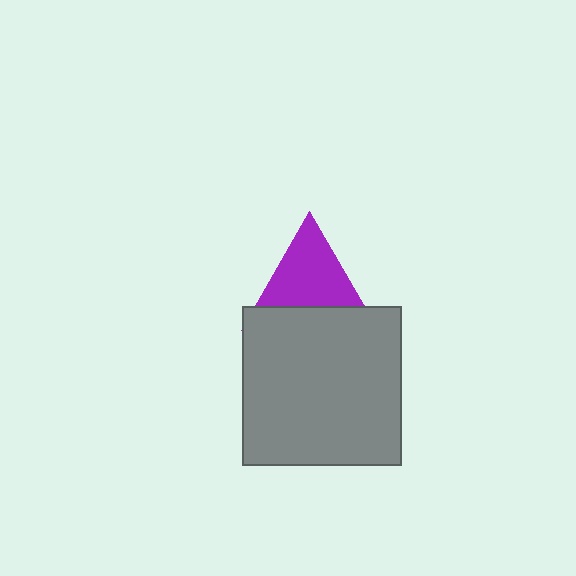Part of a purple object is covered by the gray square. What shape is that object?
It is a triangle.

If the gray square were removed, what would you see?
You would see the complete purple triangle.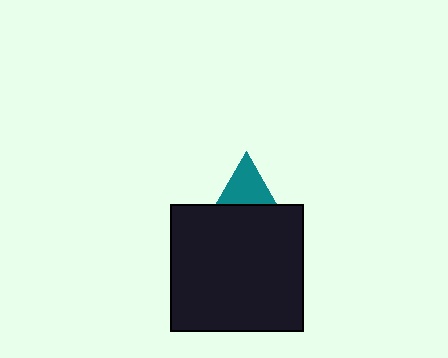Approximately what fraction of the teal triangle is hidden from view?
Roughly 65% of the teal triangle is hidden behind the black rectangle.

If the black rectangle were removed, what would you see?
You would see the complete teal triangle.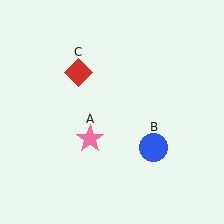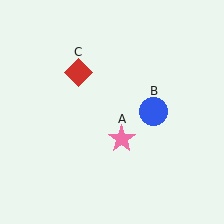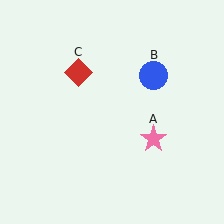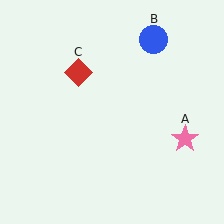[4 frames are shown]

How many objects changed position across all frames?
2 objects changed position: pink star (object A), blue circle (object B).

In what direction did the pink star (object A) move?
The pink star (object A) moved right.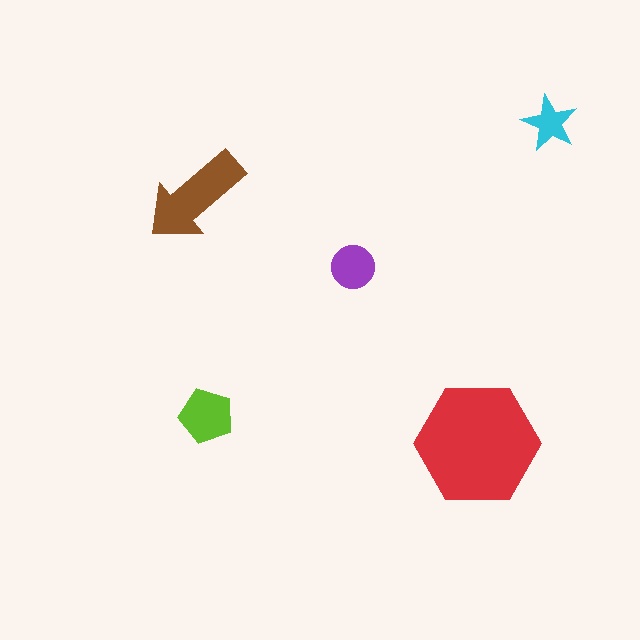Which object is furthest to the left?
The brown arrow is leftmost.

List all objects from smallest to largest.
The cyan star, the purple circle, the lime pentagon, the brown arrow, the red hexagon.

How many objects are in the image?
There are 5 objects in the image.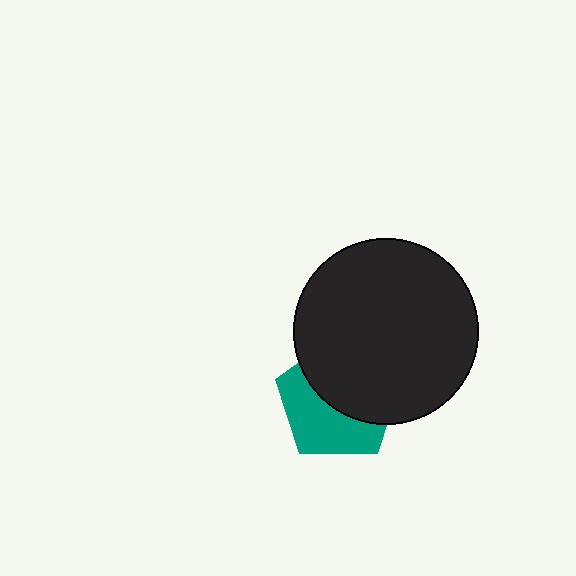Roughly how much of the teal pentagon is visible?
About half of it is visible (roughly 47%).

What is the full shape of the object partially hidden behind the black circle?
The partially hidden object is a teal pentagon.